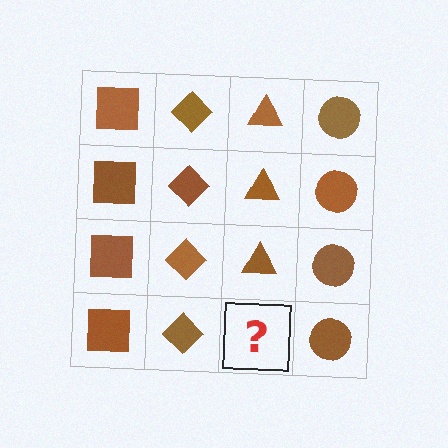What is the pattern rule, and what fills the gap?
The rule is that each column has a consistent shape. The gap should be filled with a brown triangle.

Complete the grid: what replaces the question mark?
The question mark should be replaced with a brown triangle.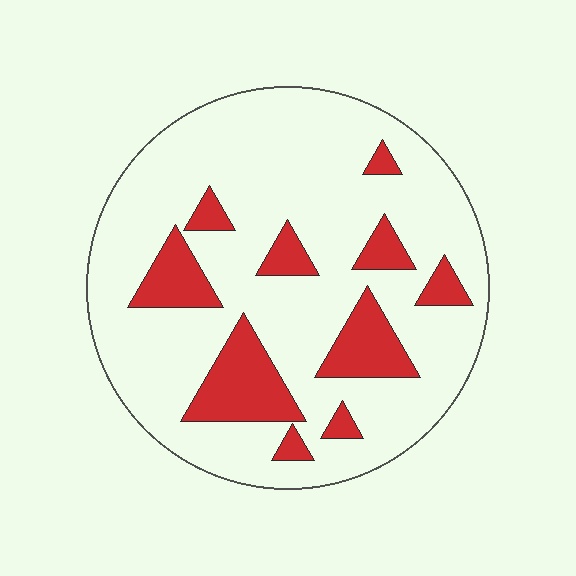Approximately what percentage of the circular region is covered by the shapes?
Approximately 20%.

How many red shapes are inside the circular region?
10.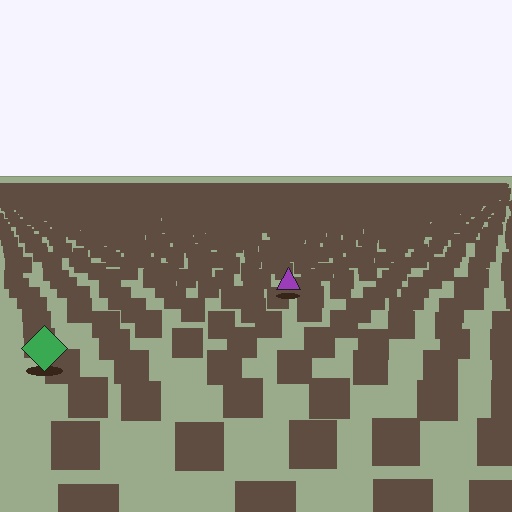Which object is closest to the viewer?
The green diamond is closest. The texture marks near it are larger and more spread out.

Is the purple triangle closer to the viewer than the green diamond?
No. The green diamond is closer — you can tell from the texture gradient: the ground texture is coarser near it.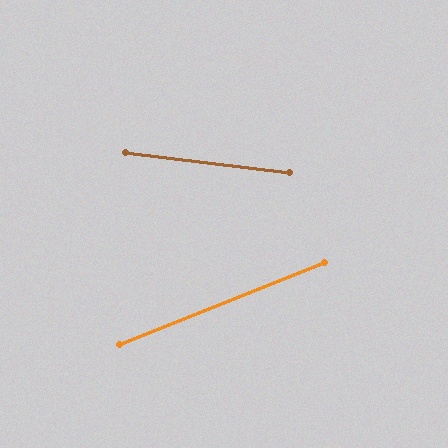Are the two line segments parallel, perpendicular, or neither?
Neither parallel nor perpendicular — they differ by about 28°.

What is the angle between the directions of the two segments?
Approximately 28 degrees.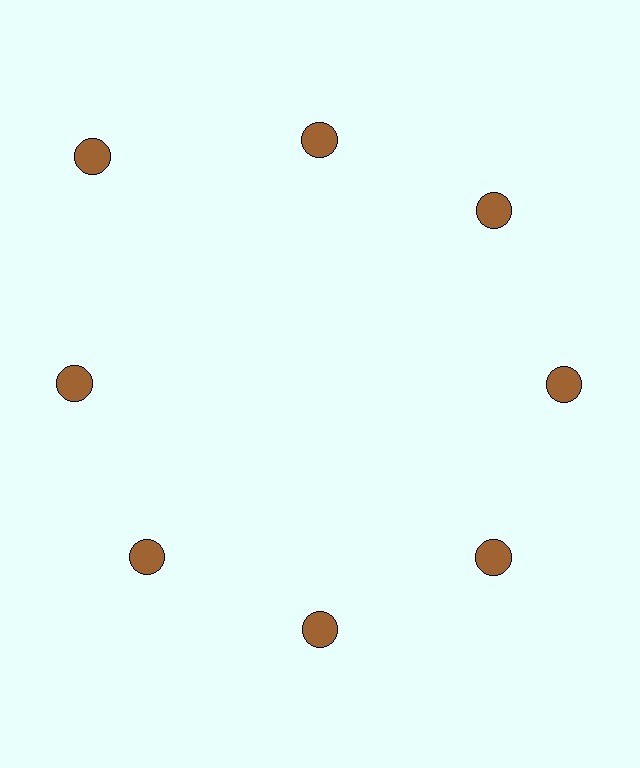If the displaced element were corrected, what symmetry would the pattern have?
It would have 8-fold rotational symmetry — the pattern would map onto itself every 45 degrees.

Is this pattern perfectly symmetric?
No. The 8 brown circles are arranged in a ring, but one element near the 10 o'clock position is pushed outward from the center, breaking the 8-fold rotational symmetry.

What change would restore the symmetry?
The symmetry would be restored by moving it inward, back onto the ring so that all 8 circles sit at equal angles and equal distance from the center.